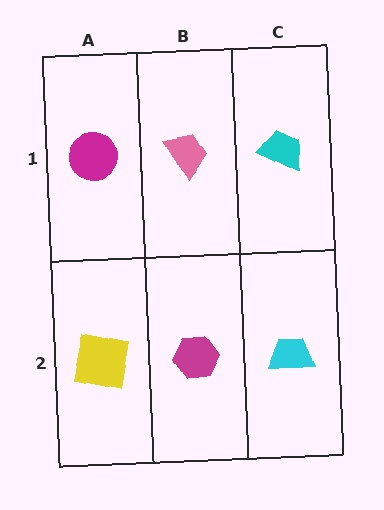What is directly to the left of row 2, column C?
A magenta hexagon.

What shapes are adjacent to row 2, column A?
A magenta circle (row 1, column A), a magenta hexagon (row 2, column B).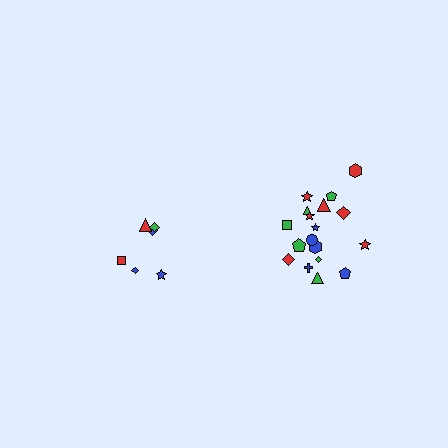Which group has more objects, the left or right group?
The right group.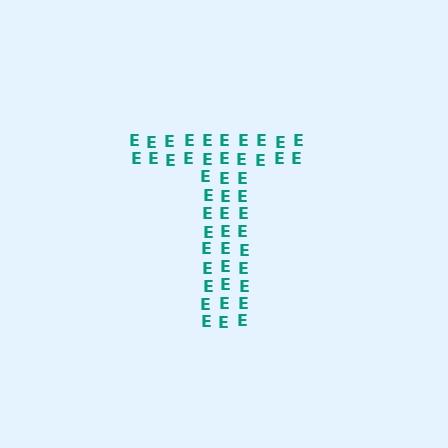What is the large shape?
The large shape is the letter T.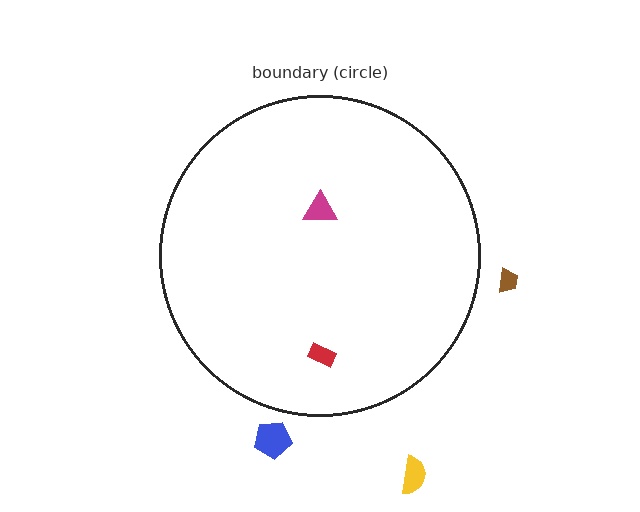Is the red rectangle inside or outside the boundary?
Inside.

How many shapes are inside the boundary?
2 inside, 3 outside.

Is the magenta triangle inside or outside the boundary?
Inside.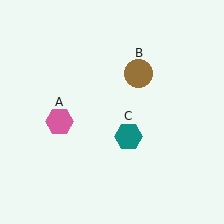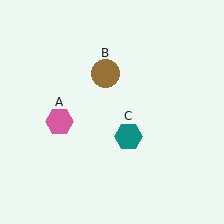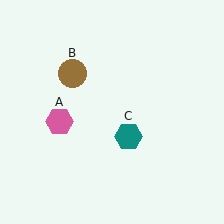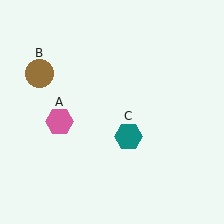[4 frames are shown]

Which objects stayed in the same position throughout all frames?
Pink hexagon (object A) and teal hexagon (object C) remained stationary.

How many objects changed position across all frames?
1 object changed position: brown circle (object B).